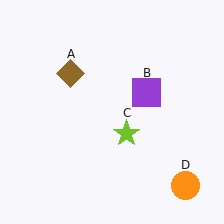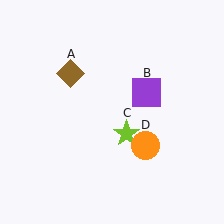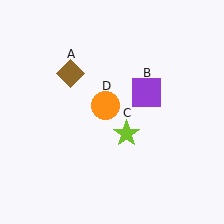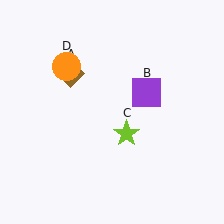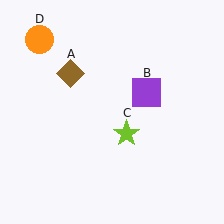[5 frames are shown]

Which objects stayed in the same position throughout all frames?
Brown diamond (object A) and purple square (object B) and lime star (object C) remained stationary.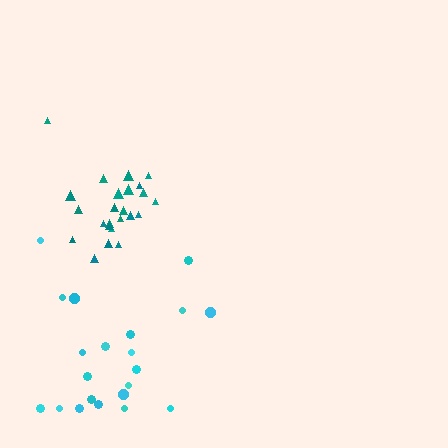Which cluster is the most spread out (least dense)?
Cyan.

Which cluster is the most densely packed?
Teal.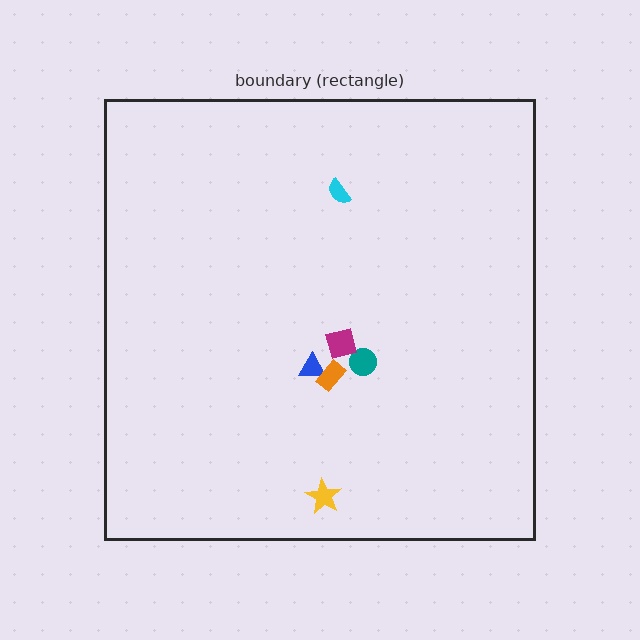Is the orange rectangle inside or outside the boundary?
Inside.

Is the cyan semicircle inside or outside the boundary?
Inside.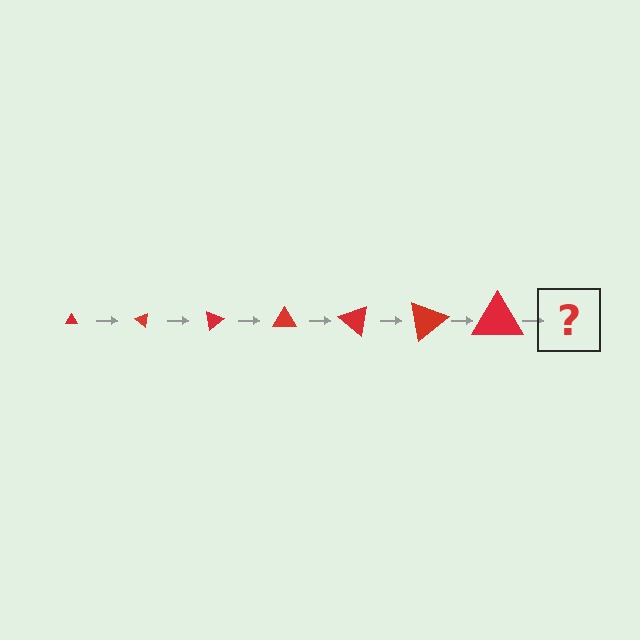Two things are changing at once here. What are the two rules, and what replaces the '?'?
The two rules are that the triangle grows larger each step and it rotates 40 degrees each step. The '?' should be a triangle, larger than the previous one and rotated 280 degrees from the start.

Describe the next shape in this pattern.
It should be a triangle, larger than the previous one and rotated 280 degrees from the start.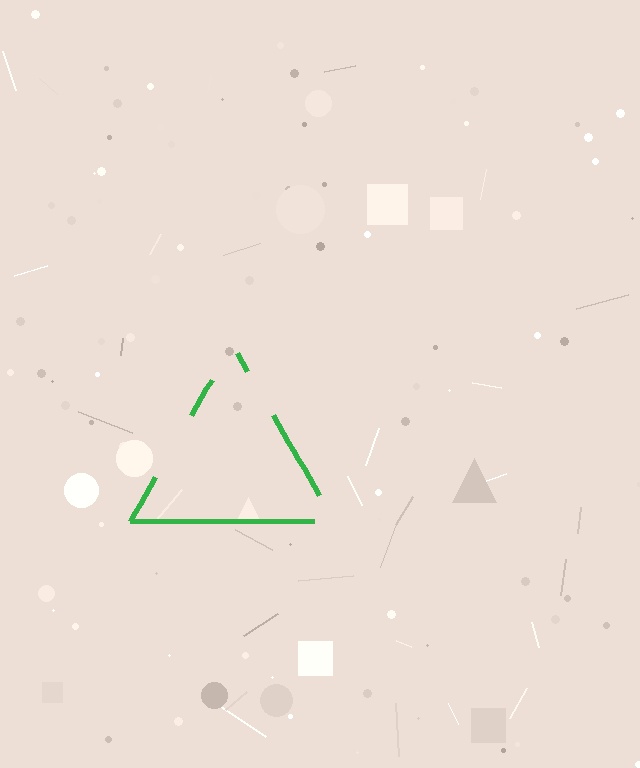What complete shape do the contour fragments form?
The contour fragments form a triangle.